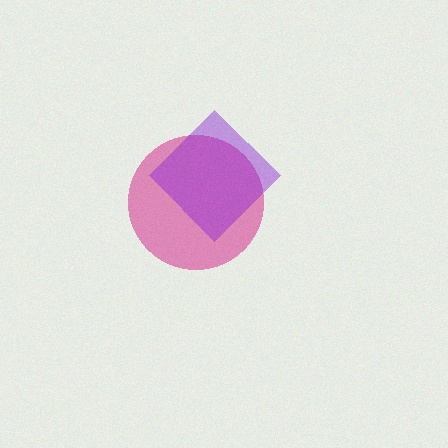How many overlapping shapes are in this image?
There are 2 overlapping shapes in the image.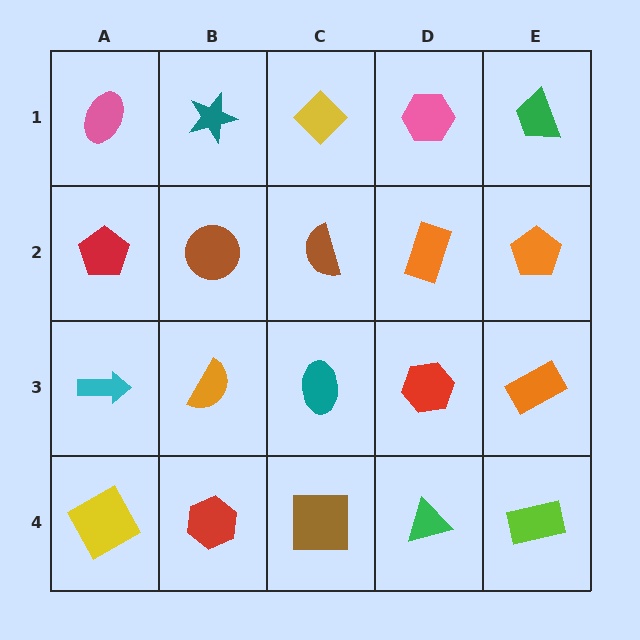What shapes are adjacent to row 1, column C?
A brown semicircle (row 2, column C), a teal star (row 1, column B), a pink hexagon (row 1, column D).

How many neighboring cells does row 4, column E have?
2.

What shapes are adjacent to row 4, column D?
A red hexagon (row 3, column D), a brown square (row 4, column C), a lime rectangle (row 4, column E).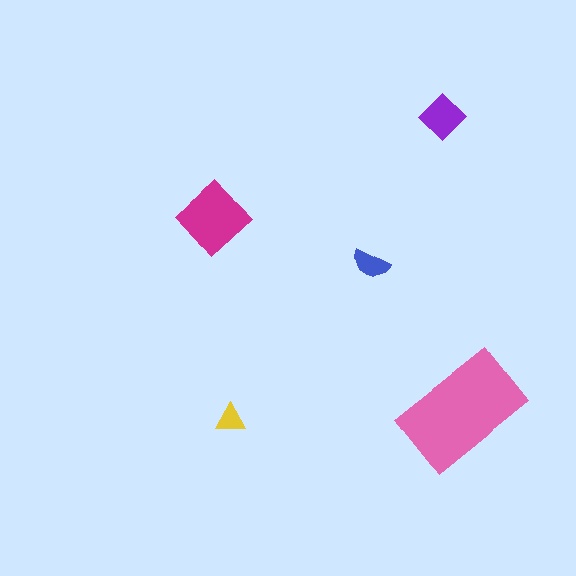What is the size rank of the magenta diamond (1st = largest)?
2nd.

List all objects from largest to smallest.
The pink rectangle, the magenta diamond, the purple diamond, the blue semicircle, the yellow triangle.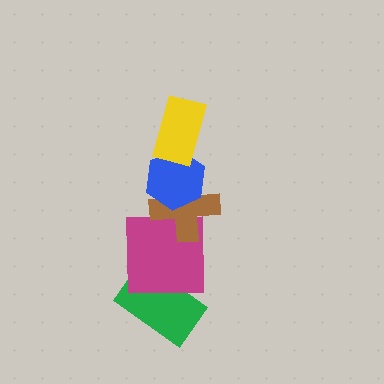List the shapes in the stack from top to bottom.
From top to bottom: the yellow rectangle, the blue hexagon, the brown cross, the magenta square, the green rectangle.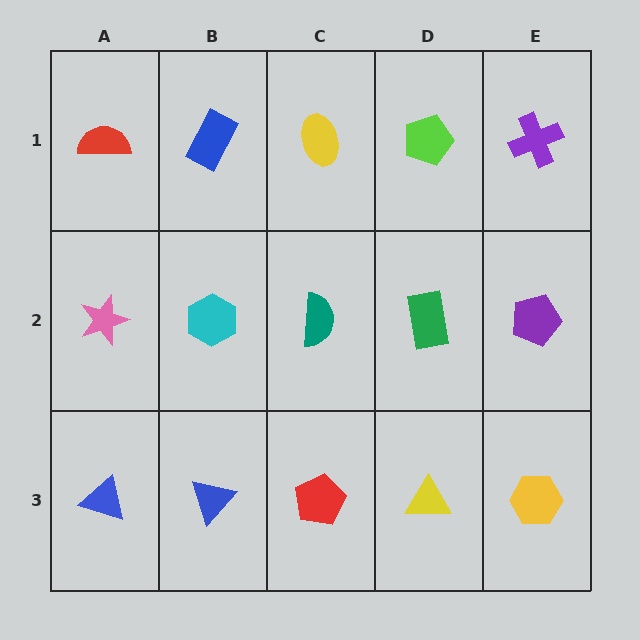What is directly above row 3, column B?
A cyan hexagon.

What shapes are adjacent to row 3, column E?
A purple pentagon (row 2, column E), a yellow triangle (row 3, column D).